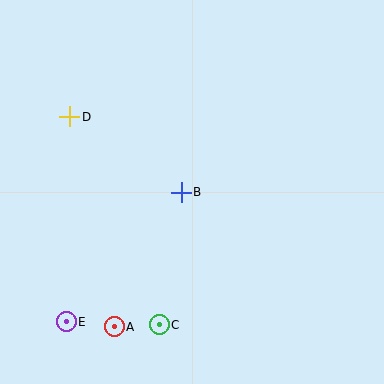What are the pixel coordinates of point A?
Point A is at (114, 327).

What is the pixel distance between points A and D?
The distance between A and D is 214 pixels.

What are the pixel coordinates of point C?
Point C is at (159, 325).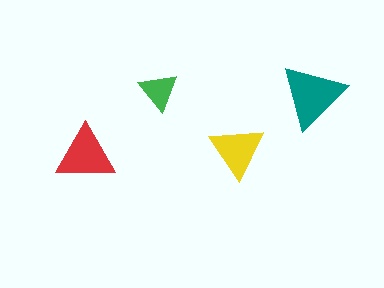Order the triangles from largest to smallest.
the teal one, the red one, the yellow one, the green one.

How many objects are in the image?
There are 4 objects in the image.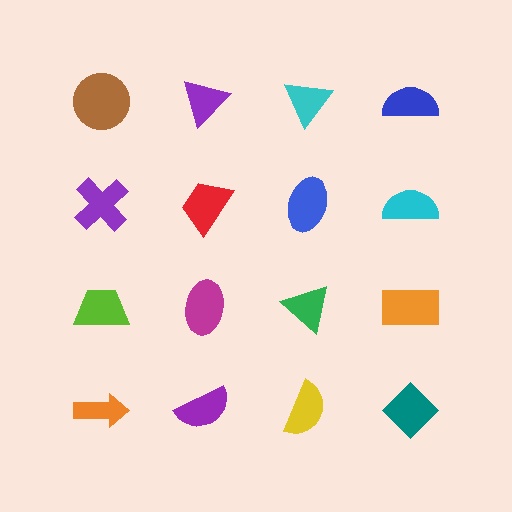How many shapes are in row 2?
4 shapes.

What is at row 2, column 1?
A purple cross.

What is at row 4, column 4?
A teal diamond.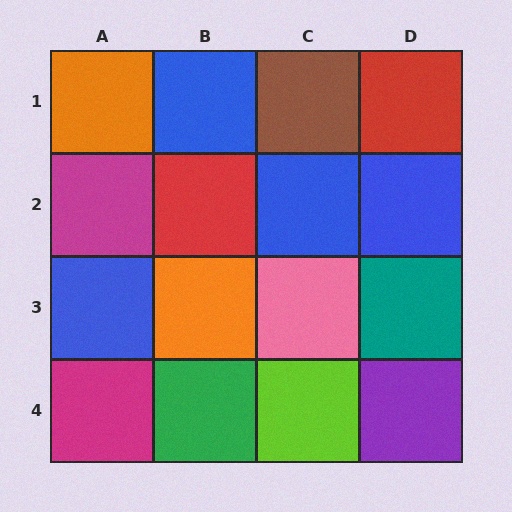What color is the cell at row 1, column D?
Red.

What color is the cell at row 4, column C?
Lime.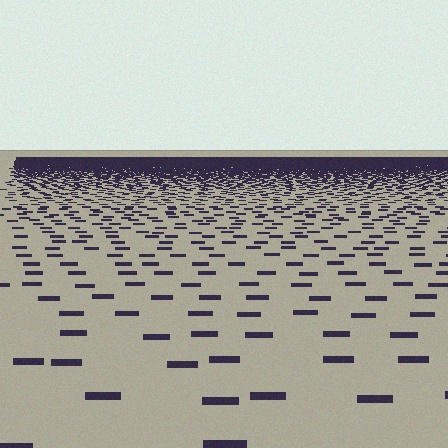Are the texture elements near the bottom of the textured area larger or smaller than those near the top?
Larger. Near the bottom, elements are closer to the viewer and appear at a bigger on-screen size.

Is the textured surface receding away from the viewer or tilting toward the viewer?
The surface is receding away from the viewer. Texture elements get smaller and denser toward the top.